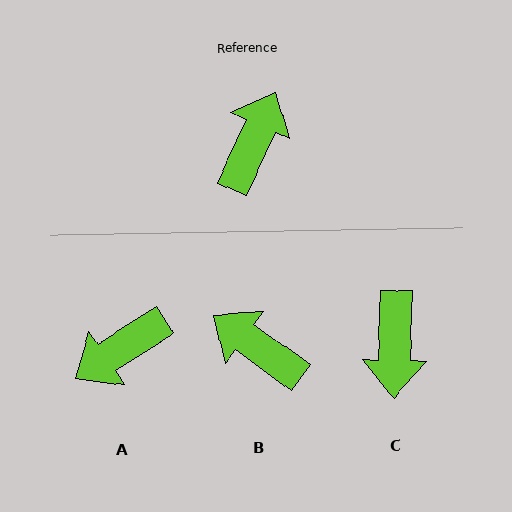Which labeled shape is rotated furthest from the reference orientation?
C, about 157 degrees away.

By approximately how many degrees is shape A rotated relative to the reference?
Approximately 148 degrees counter-clockwise.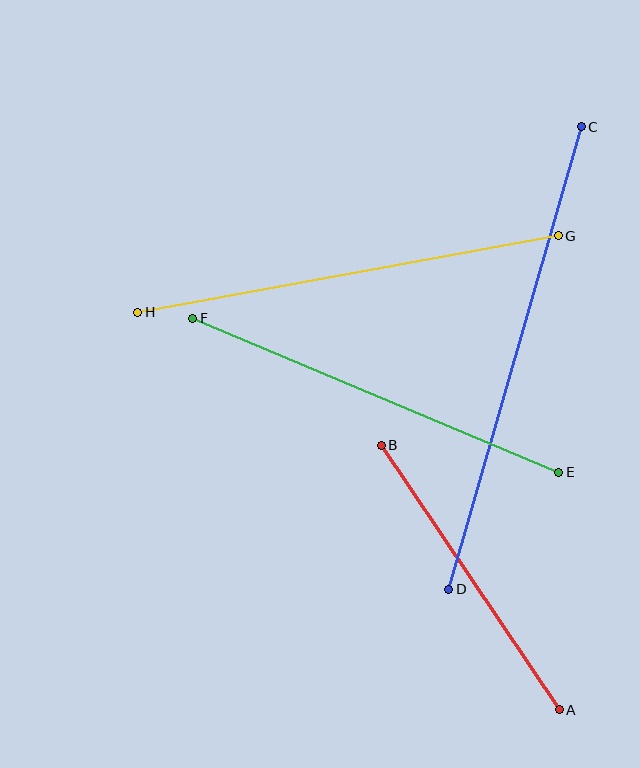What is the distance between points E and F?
The distance is approximately 397 pixels.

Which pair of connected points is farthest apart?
Points C and D are farthest apart.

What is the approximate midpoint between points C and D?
The midpoint is at approximately (515, 358) pixels.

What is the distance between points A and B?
The distance is approximately 319 pixels.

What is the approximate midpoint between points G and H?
The midpoint is at approximately (348, 274) pixels.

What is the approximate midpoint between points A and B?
The midpoint is at approximately (470, 577) pixels.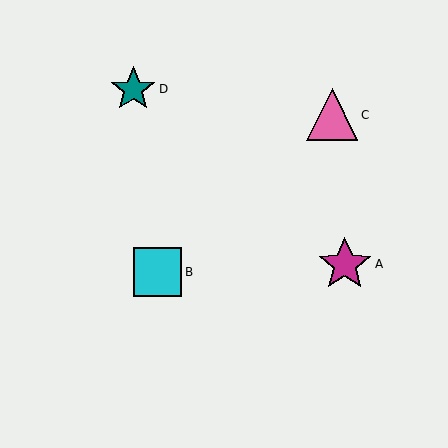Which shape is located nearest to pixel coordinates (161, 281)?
The cyan square (labeled B) at (157, 272) is nearest to that location.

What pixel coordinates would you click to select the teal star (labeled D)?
Click at (133, 89) to select the teal star D.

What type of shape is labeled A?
Shape A is a magenta star.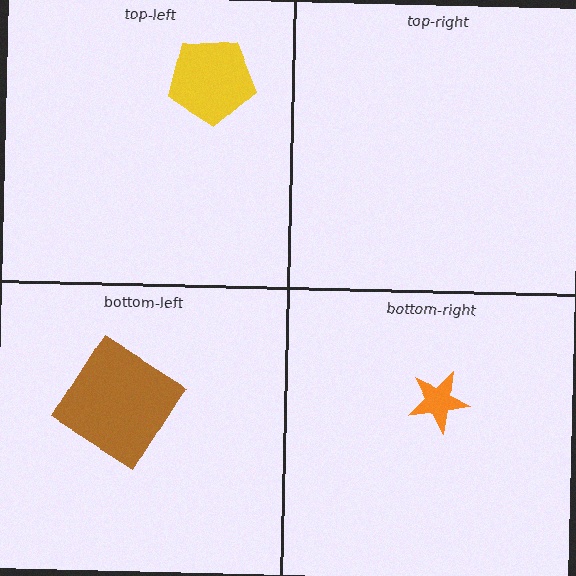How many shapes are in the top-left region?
1.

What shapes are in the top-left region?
The yellow pentagon.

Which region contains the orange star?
The bottom-right region.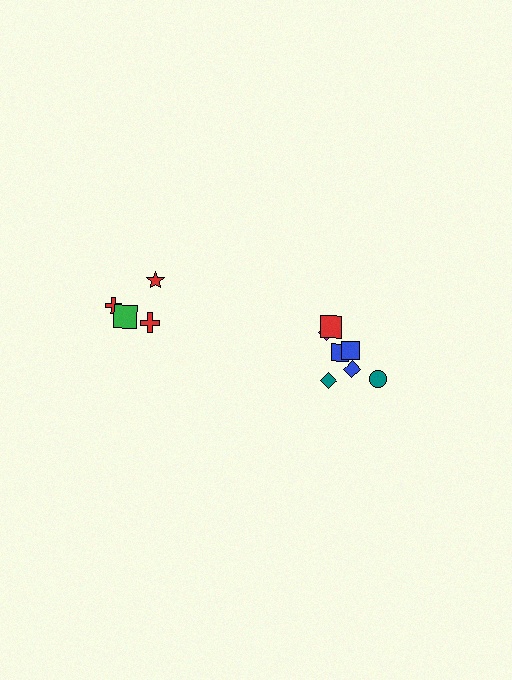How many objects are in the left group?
There are 4 objects.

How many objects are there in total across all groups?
There are 11 objects.